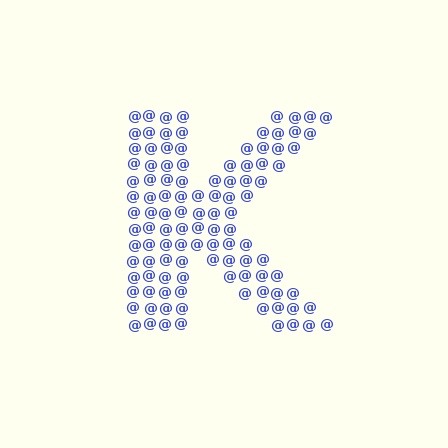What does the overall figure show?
The overall figure shows the letter K.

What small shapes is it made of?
It is made of small at signs.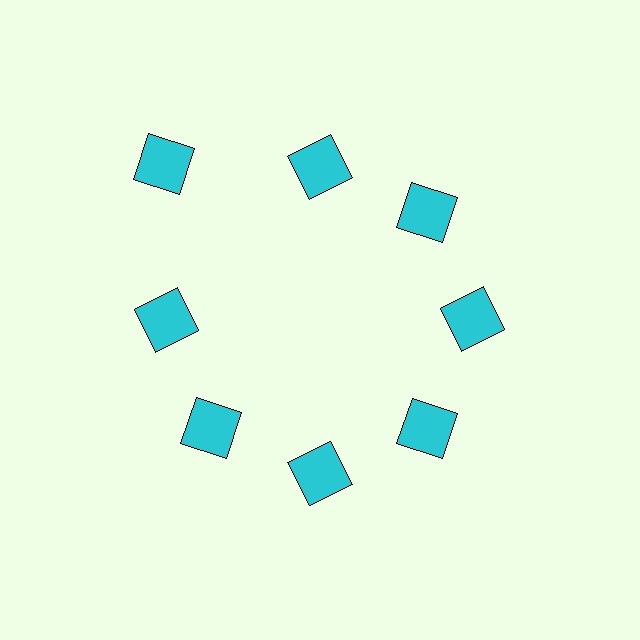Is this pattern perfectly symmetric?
No. The 8 cyan squares are arranged in a ring, but one element near the 10 o'clock position is pushed outward from the center, breaking the 8-fold rotational symmetry.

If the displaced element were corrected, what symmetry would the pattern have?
It would have 8-fold rotational symmetry — the pattern would map onto itself every 45 degrees.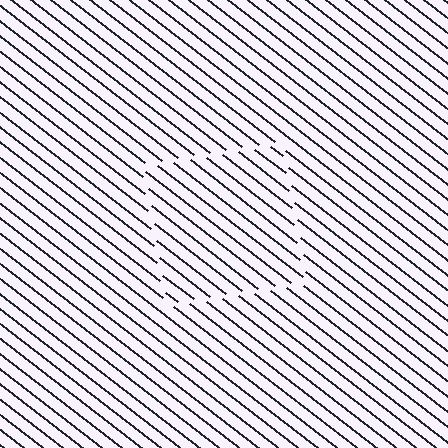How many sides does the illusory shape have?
4 sides — the line-ends trace a square.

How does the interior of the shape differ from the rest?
The interior of the shape contains the same grating, shifted by half a period — the contour is defined by the phase discontinuity where line-ends from the inner and outer gratings abut.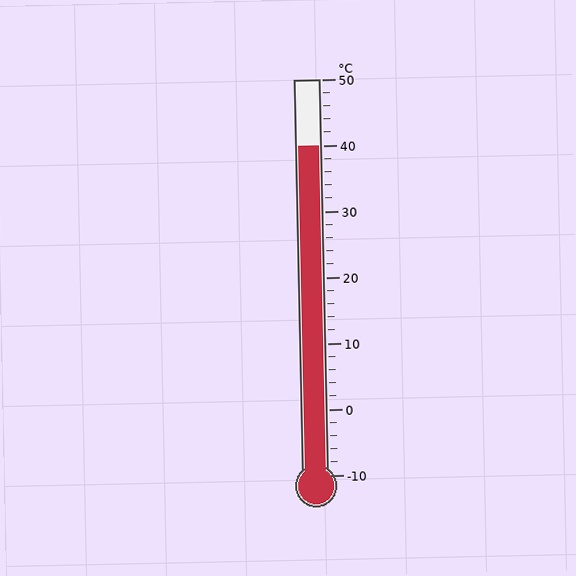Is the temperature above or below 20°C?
The temperature is above 20°C.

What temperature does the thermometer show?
The thermometer shows approximately 40°C.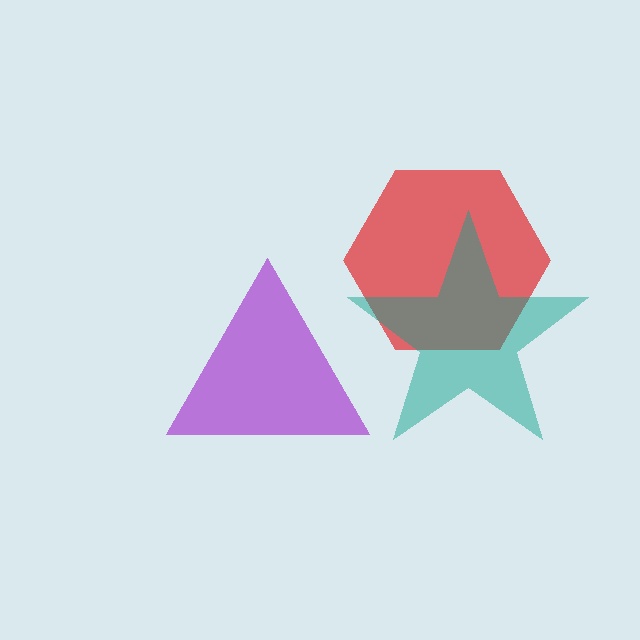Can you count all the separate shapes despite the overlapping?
Yes, there are 3 separate shapes.